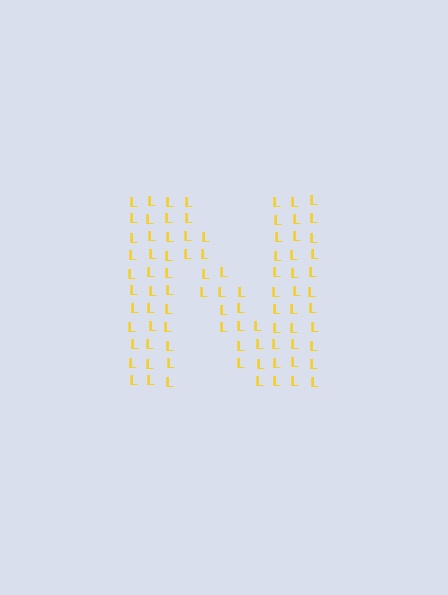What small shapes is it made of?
It is made of small letter L's.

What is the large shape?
The large shape is the letter N.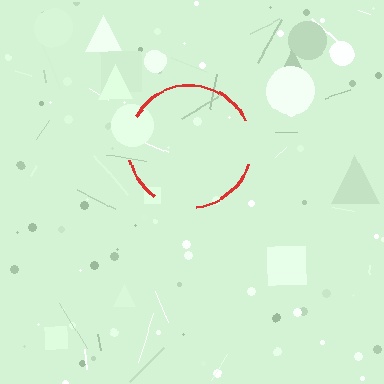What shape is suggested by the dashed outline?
The dashed outline suggests a circle.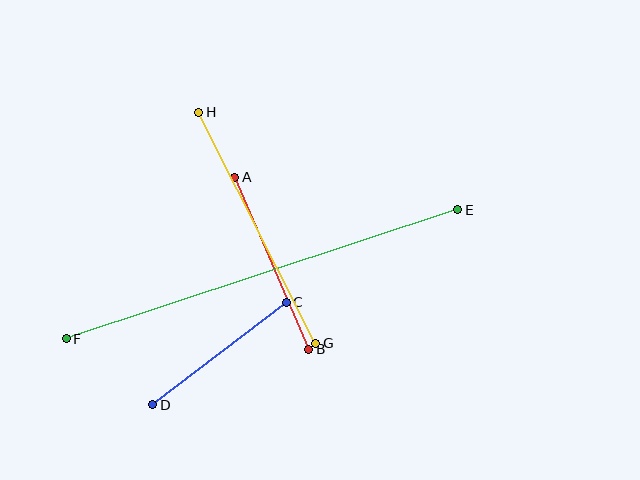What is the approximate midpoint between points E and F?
The midpoint is at approximately (262, 274) pixels.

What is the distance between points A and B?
The distance is approximately 187 pixels.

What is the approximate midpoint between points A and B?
The midpoint is at approximately (272, 263) pixels.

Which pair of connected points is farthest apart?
Points E and F are farthest apart.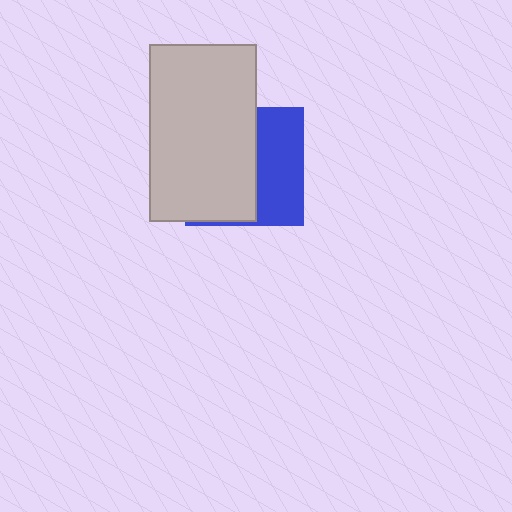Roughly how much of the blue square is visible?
A small part of it is visible (roughly 41%).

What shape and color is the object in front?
The object in front is a light gray rectangle.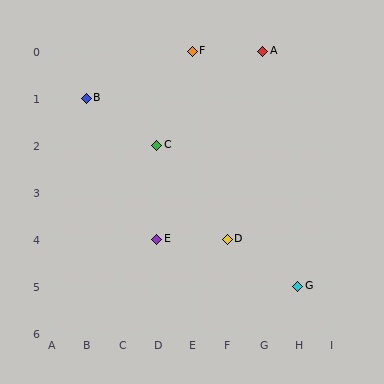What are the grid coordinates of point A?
Point A is at grid coordinates (G, 0).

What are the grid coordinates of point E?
Point E is at grid coordinates (D, 4).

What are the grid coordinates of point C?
Point C is at grid coordinates (D, 2).